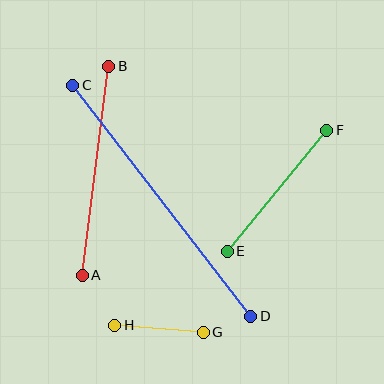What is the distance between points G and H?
The distance is approximately 89 pixels.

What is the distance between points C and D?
The distance is approximately 291 pixels.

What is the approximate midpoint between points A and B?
The midpoint is at approximately (96, 171) pixels.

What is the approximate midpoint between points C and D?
The midpoint is at approximately (162, 201) pixels.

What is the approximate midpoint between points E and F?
The midpoint is at approximately (277, 191) pixels.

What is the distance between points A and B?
The distance is approximately 211 pixels.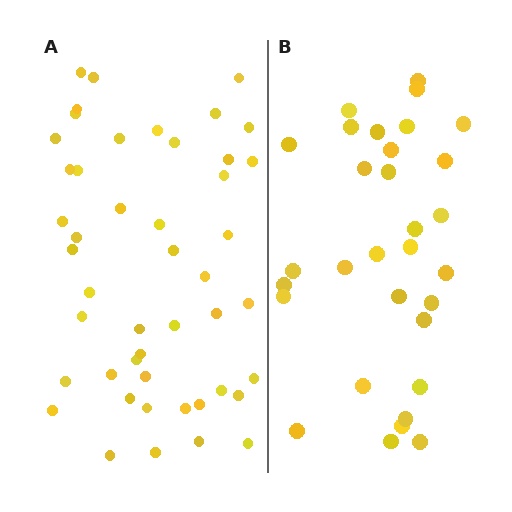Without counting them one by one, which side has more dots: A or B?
Region A (the left region) has more dots.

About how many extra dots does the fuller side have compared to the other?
Region A has approximately 15 more dots than region B.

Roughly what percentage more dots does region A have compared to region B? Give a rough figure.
About 50% more.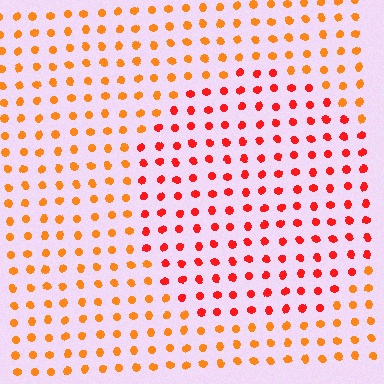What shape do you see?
I see a circle.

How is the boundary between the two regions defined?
The boundary is defined purely by a slight shift in hue (about 30 degrees). Spacing, size, and orientation are identical on both sides.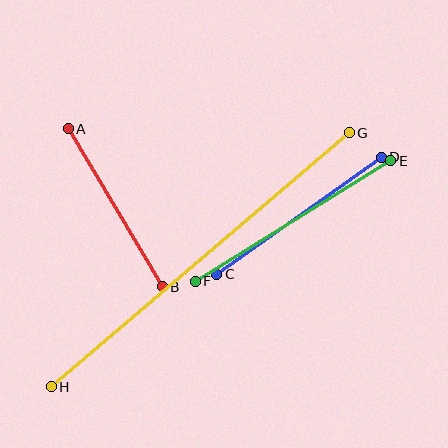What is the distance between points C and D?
The distance is approximately 202 pixels.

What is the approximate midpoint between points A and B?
The midpoint is at approximately (115, 208) pixels.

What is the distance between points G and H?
The distance is approximately 392 pixels.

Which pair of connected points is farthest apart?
Points G and H are farthest apart.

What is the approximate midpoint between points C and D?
The midpoint is at approximately (299, 216) pixels.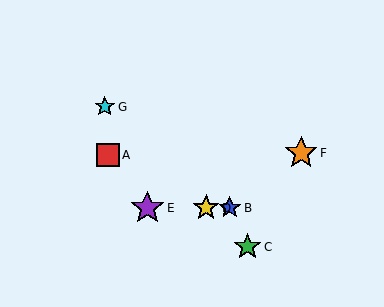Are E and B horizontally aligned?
Yes, both are at y≈208.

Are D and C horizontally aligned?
No, D is at y≈208 and C is at y≈247.